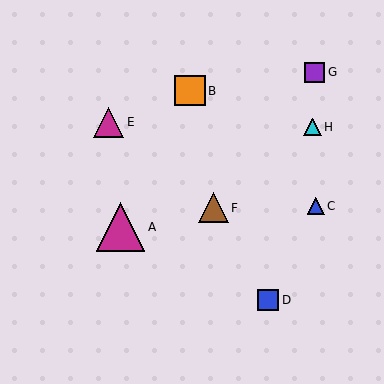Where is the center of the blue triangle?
The center of the blue triangle is at (316, 206).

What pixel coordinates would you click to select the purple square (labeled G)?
Click at (314, 72) to select the purple square G.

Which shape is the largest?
The magenta triangle (labeled A) is the largest.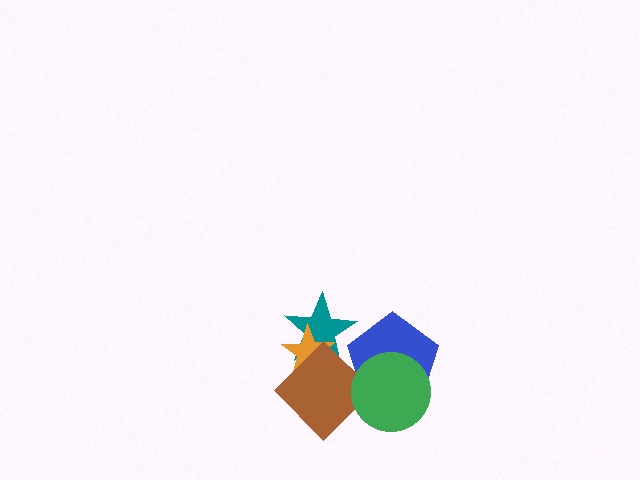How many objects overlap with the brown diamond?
4 objects overlap with the brown diamond.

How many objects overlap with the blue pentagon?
2 objects overlap with the blue pentagon.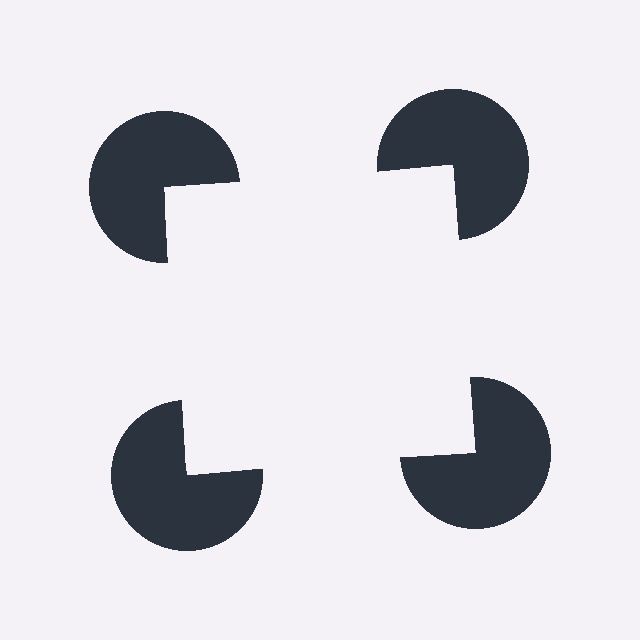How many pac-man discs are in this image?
There are 4 — one at each vertex of the illusory square.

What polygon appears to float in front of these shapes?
An illusory square — its edges are inferred from the aligned wedge cuts in the pac-man discs, not physically drawn.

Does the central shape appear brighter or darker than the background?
It typically appears slightly brighter than the background, even though no actual brightness change is drawn.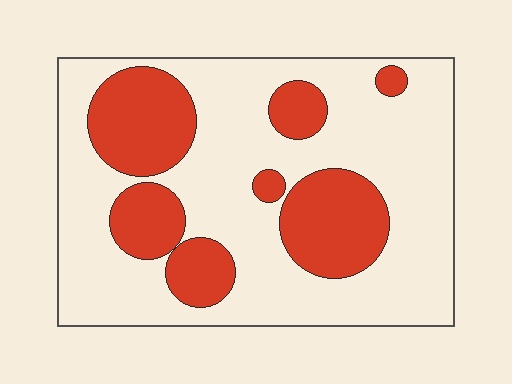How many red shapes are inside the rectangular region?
7.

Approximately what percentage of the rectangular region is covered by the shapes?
Approximately 30%.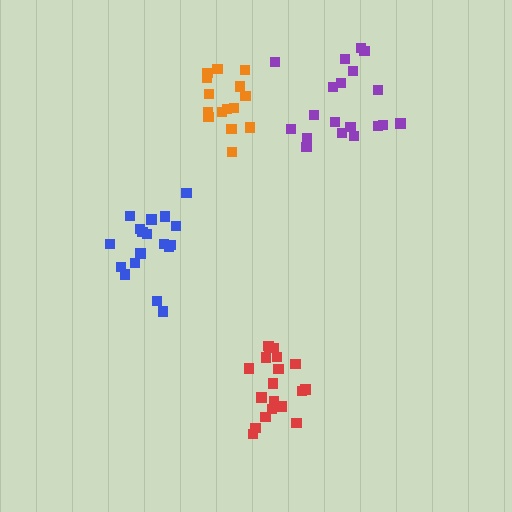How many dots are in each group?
Group 1: 18 dots, Group 2: 15 dots, Group 3: 19 dots, Group 4: 19 dots (71 total).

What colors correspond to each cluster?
The clusters are colored: blue, orange, purple, red.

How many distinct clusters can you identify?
There are 4 distinct clusters.